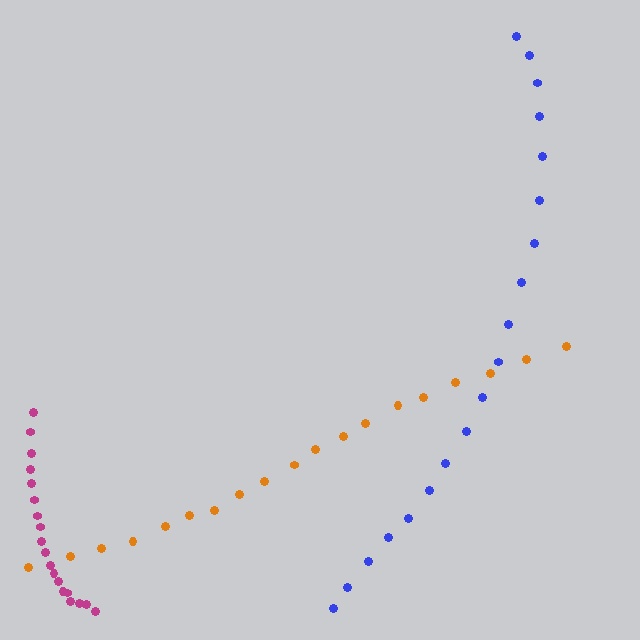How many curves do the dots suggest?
There are 3 distinct paths.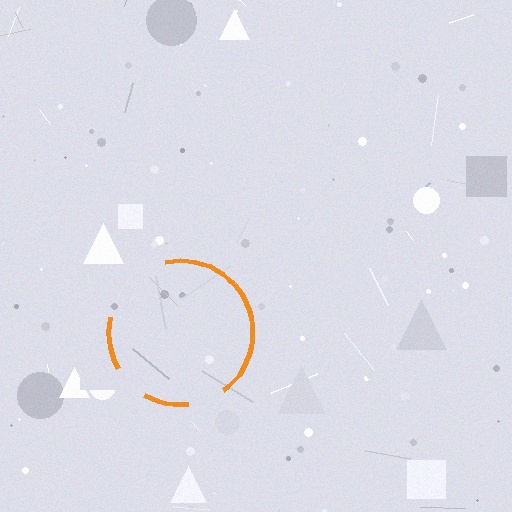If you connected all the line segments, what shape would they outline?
They would outline a circle.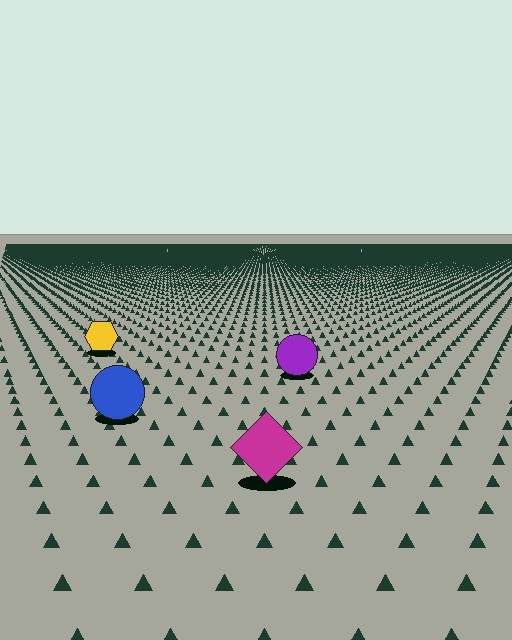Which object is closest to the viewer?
The magenta diamond is closest. The texture marks near it are larger and more spread out.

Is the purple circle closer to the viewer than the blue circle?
No. The blue circle is closer — you can tell from the texture gradient: the ground texture is coarser near it.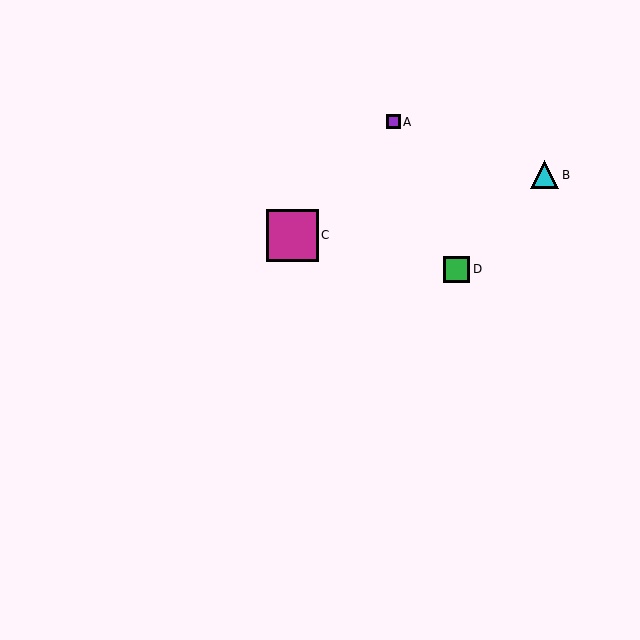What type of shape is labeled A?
Shape A is a purple square.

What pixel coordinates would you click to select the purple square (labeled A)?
Click at (393, 122) to select the purple square A.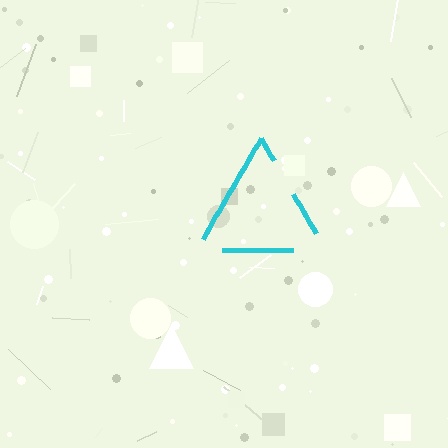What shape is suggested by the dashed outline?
The dashed outline suggests a triangle.